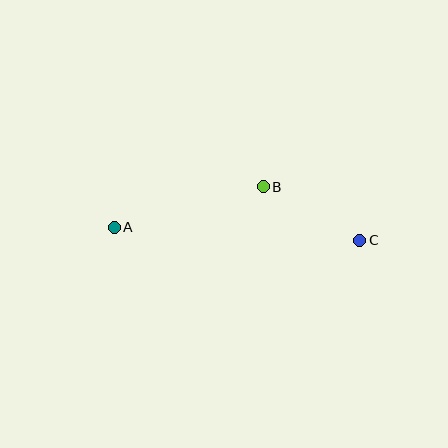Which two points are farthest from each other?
Points A and C are farthest from each other.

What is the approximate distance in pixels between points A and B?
The distance between A and B is approximately 155 pixels.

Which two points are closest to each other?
Points B and C are closest to each other.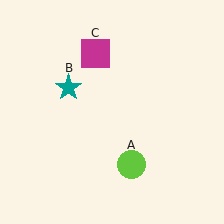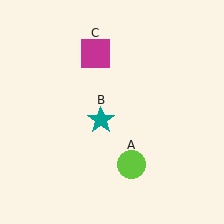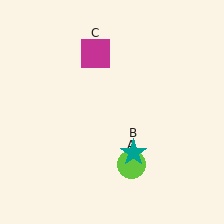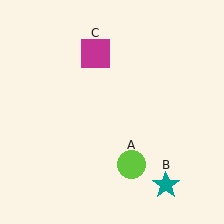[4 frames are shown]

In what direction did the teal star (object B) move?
The teal star (object B) moved down and to the right.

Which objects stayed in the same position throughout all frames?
Lime circle (object A) and magenta square (object C) remained stationary.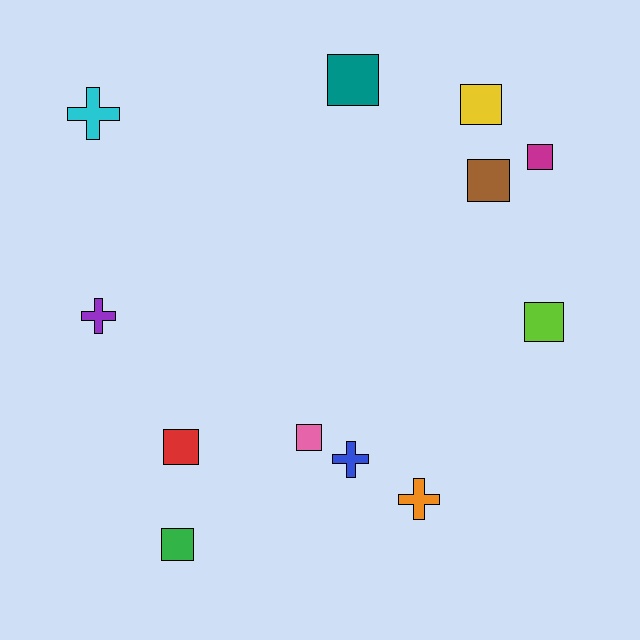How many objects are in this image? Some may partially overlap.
There are 12 objects.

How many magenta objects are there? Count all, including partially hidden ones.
There is 1 magenta object.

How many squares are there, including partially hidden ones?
There are 8 squares.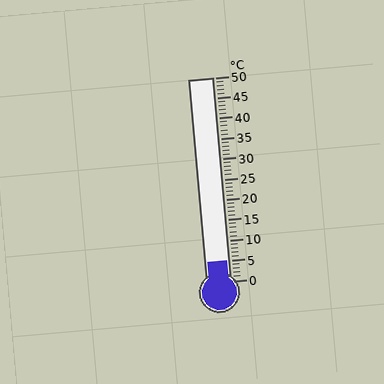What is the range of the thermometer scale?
The thermometer scale ranges from 0°C to 50°C.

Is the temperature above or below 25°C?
The temperature is below 25°C.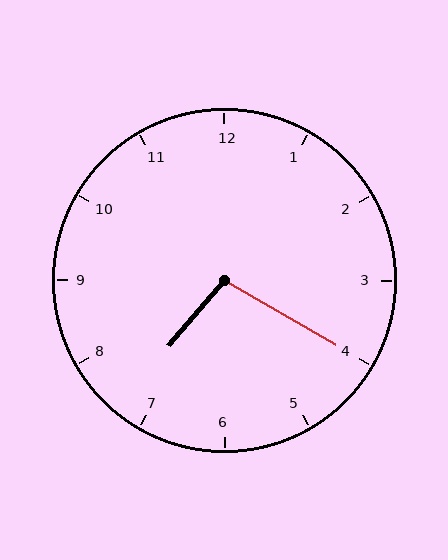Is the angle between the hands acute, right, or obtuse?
It is obtuse.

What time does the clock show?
7:20.